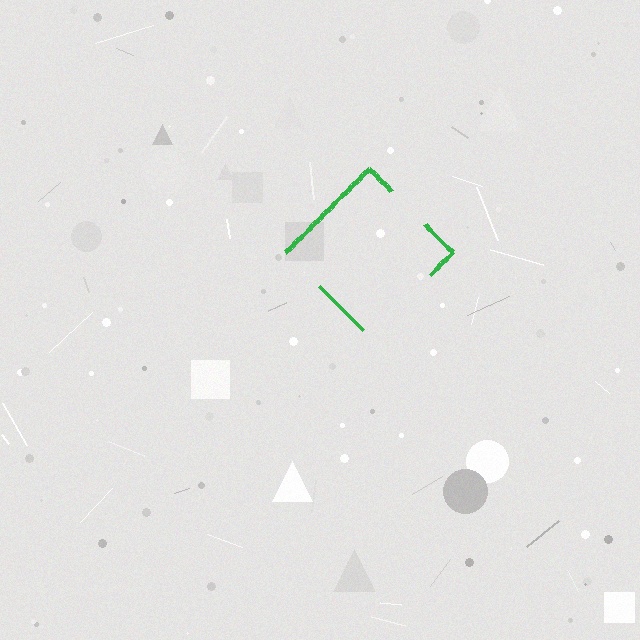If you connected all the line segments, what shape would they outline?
They would outline a diamond.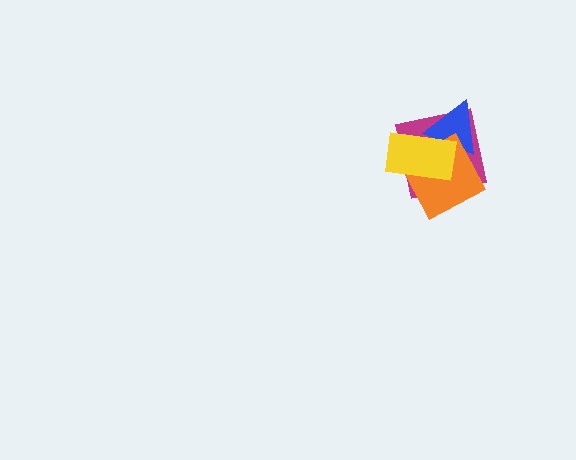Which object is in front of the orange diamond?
The yellow rectangle is in front of the orange diamond.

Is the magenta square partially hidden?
Yes, it is partially covered by another shape.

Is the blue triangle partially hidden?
Yes, it is partially covered by another shape.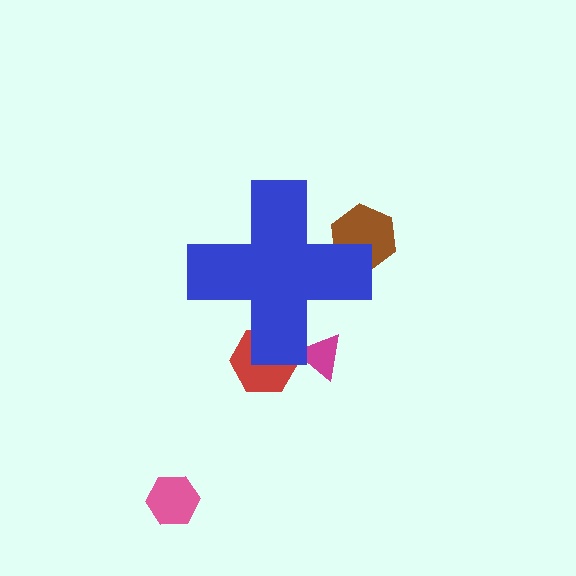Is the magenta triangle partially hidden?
Yes, the magenta triangle is partially hidden behind the blue cross.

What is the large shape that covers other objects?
A blue cross.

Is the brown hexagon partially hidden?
Yes, the brown hexagon is partially hidden behind the blue cross.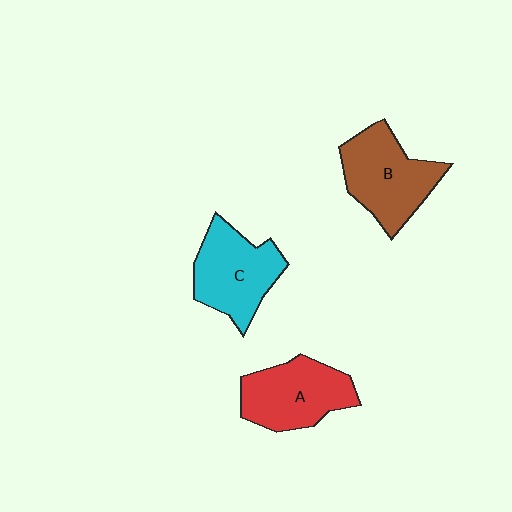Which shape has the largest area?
Shape B (brown).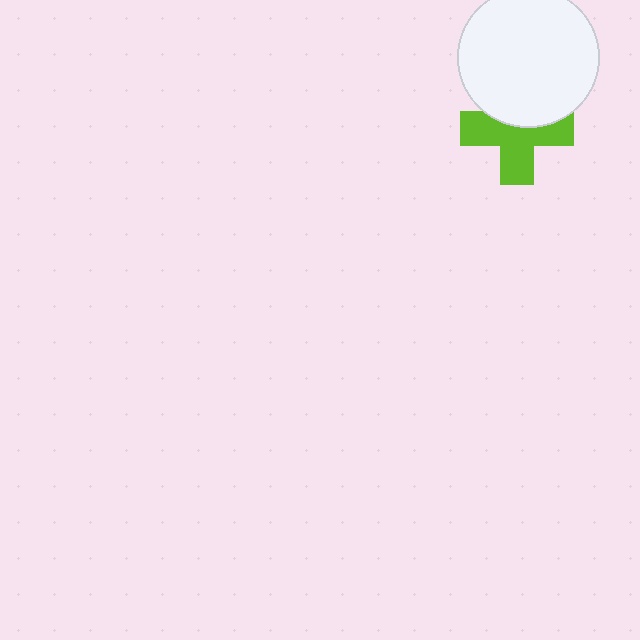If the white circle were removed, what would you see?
You would see the complete lime cross.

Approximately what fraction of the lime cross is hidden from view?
Roughly 36% of the lime cross is hidden behind the white circle.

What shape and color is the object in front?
The object in front is a white circle.